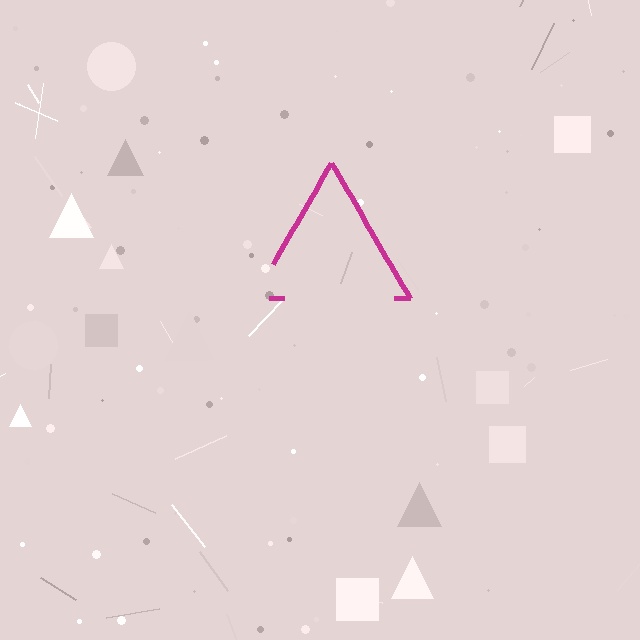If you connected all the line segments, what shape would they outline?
They would outline a triangle.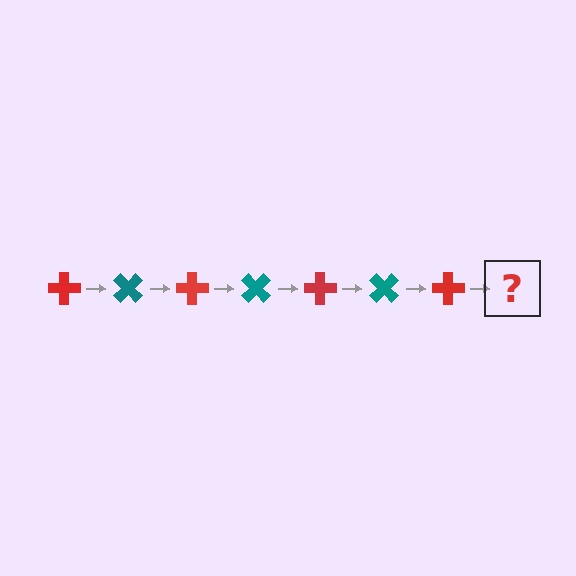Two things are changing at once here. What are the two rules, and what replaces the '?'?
The two rules are that it rotates 45 degrees each step and the color cycles through red and teal. The '?' should be a teal cross, rotated 315 degrees from the start.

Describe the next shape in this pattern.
It should be a teal cross, rotated 315 degrees from the start.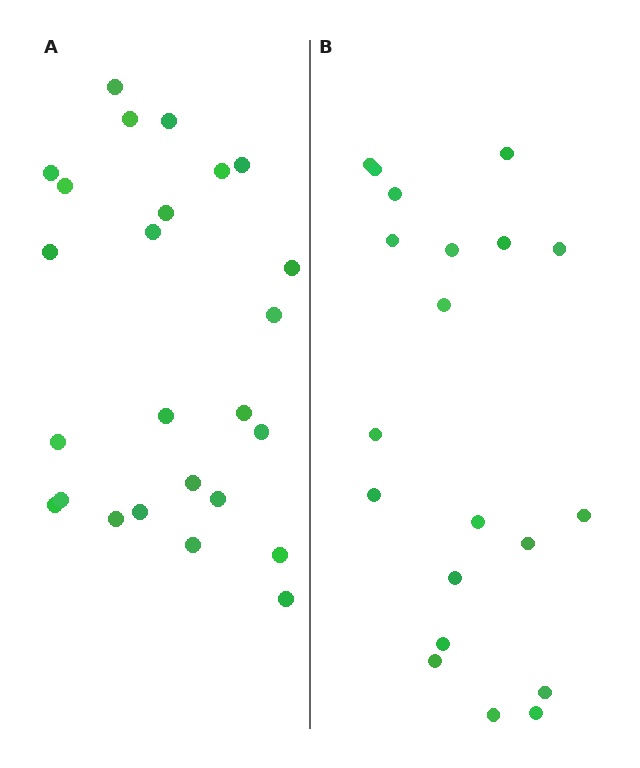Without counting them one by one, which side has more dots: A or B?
Region A (the left region) has more dots.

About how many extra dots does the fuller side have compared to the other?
Region A has about 5 more dots than region B.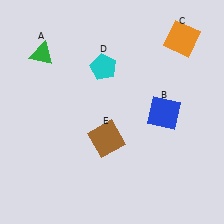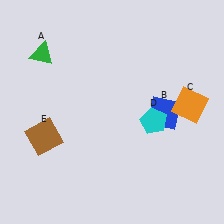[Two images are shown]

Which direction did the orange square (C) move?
The orange square (C) moved down.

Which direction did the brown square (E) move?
The brown square (E) moved left.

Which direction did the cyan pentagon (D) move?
The cyan pentagon (D) moved down.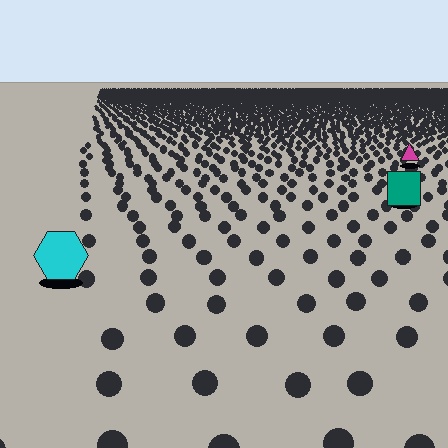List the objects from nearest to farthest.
From nearest to farthest: the cyan hexagon, the teal square, the magenta triangle.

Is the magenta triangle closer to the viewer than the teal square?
No. The teal square is closer — you can tell from the texture gradient: the ground texture is coarser near it.